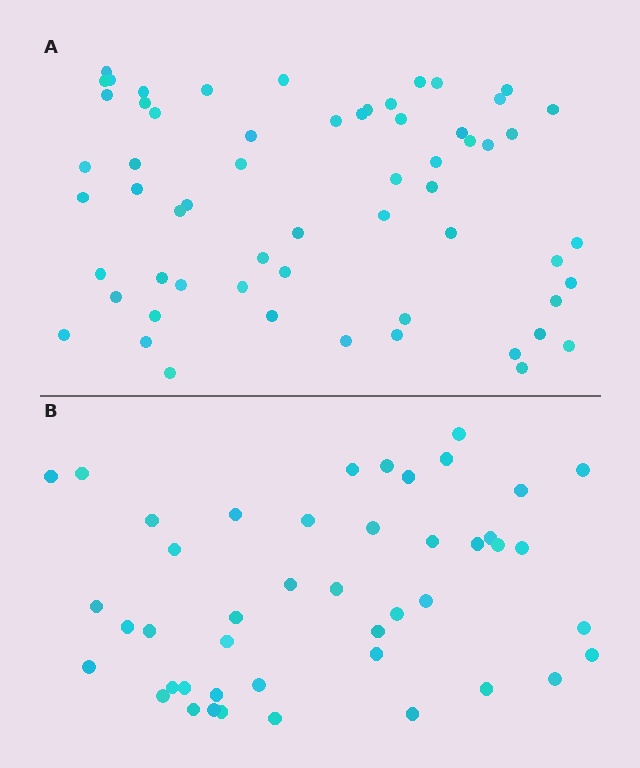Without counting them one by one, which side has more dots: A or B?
Region A (the top region) has more dots.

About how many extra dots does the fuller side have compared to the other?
Region A has approximately 15 more dots than region B.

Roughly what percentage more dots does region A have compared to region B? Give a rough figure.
About 35% more.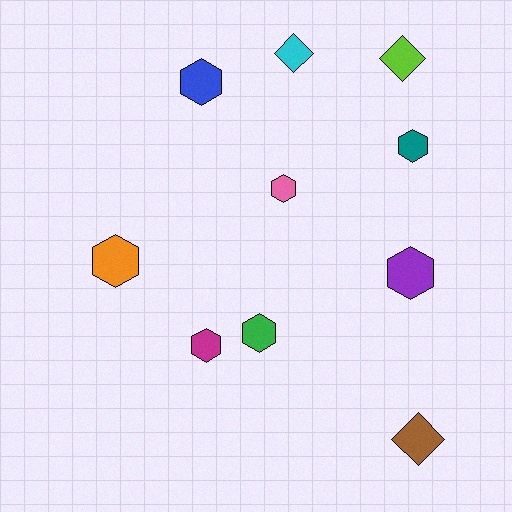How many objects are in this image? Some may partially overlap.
There are 10 objects.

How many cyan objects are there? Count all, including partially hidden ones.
There is 1 cyan object.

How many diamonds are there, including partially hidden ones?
There are 3 diamonds.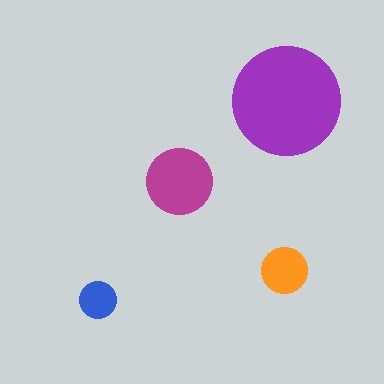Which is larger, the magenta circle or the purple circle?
The purple one.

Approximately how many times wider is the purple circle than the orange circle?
About 2.5 times wider.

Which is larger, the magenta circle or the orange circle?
The magenta one.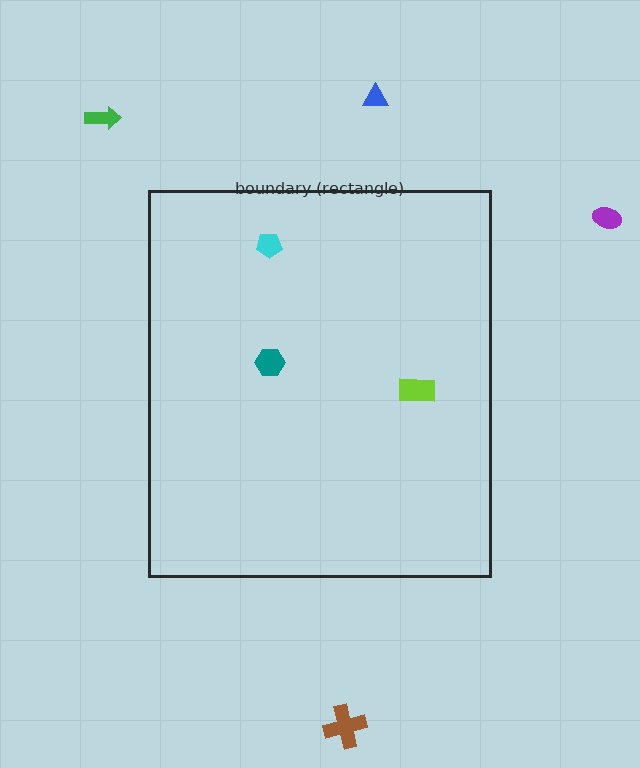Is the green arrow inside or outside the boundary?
Outside.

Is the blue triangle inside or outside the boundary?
Outside.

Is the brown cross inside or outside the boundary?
Outside.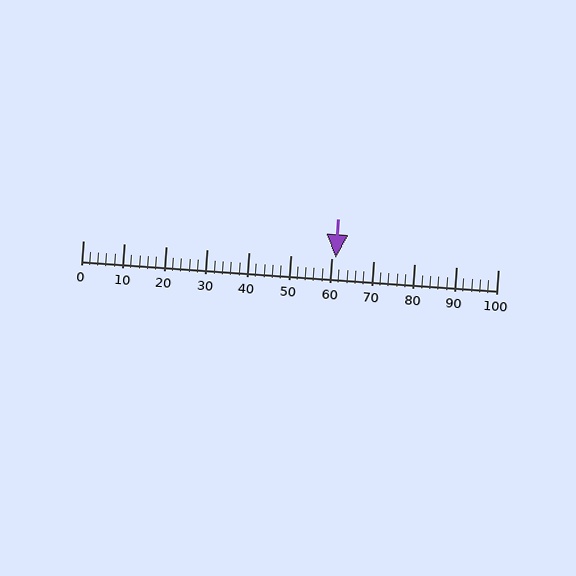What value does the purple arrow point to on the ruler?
The purple arrow points to approximately 61.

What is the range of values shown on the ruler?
The ruler shows values from 0 to 100.